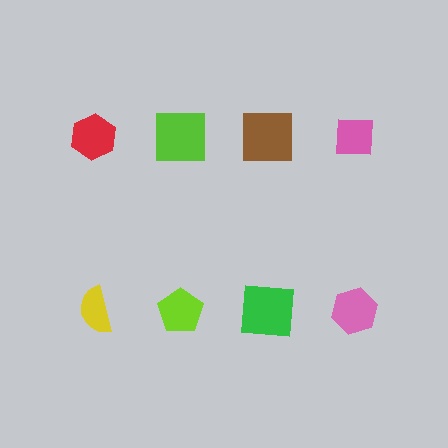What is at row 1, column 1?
A red hexagon.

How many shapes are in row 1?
4 shapes.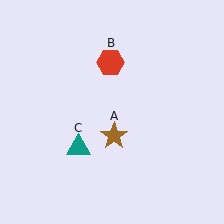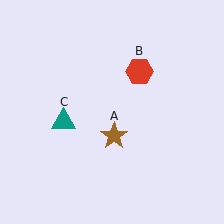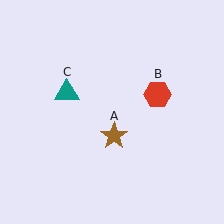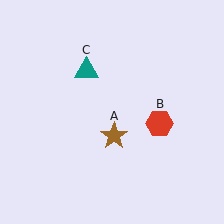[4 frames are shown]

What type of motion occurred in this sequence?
The red hexagon (object B), teal triangle (object C) rotated clockwise around the center of the scene.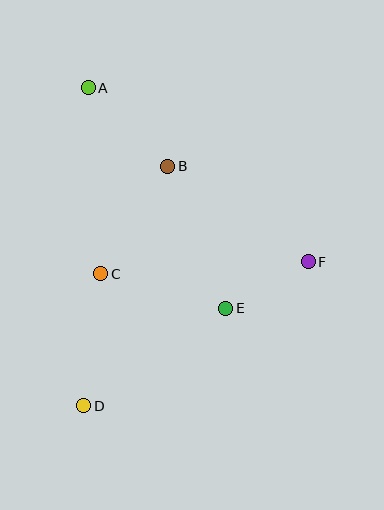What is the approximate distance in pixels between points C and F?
The distance between C and F is approximately 208 pixels.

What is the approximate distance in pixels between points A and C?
The distance between A and C is approximately 187 pixels.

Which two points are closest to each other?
Points E and F are closest to each other.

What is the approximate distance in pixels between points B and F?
The distance between B and F is approximately 170 pixels.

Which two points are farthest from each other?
Points A and D are farthest from each other.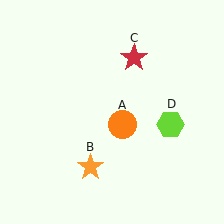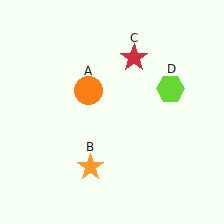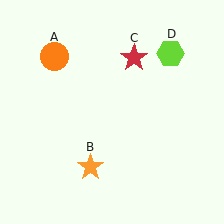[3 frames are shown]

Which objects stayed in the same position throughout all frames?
Orange star (object B) and red star (object C) remained stationary.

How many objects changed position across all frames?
2 objects changed position: orange circle (object A), lime hexagon (object D).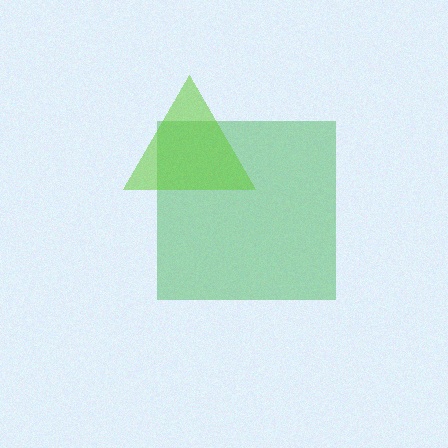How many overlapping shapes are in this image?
There are 2 overlapping shapes in the image.